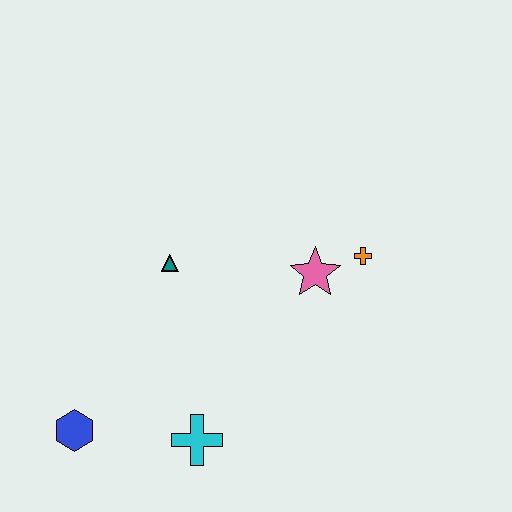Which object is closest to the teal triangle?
The pink star is closest to the teal triangle.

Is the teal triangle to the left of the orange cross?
Yes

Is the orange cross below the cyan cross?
No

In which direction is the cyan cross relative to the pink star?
The cyan cross is below the pink star.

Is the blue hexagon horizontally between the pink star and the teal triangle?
No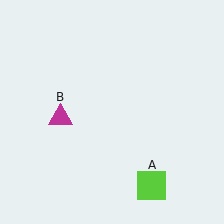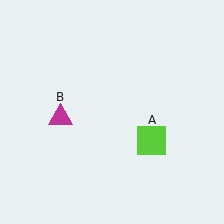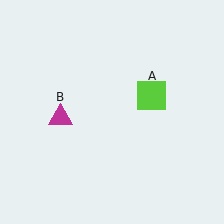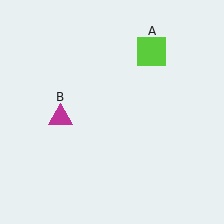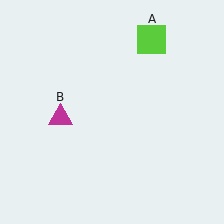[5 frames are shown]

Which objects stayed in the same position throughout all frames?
Magenta triangle (object B) remained stationary.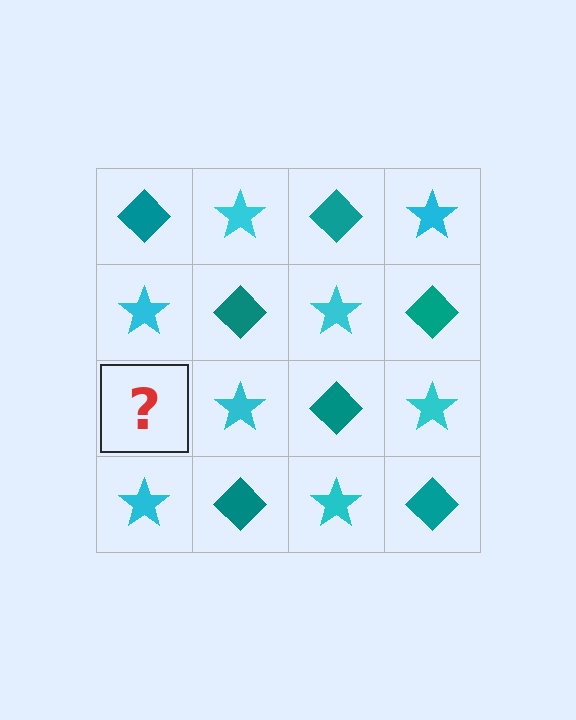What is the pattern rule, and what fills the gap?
The rule is that it alternates teal diamond and cyan star in a checkerboard pattern. The gap should be filled with a teal diamond.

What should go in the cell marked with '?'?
The missing cell should contain a teal diamond.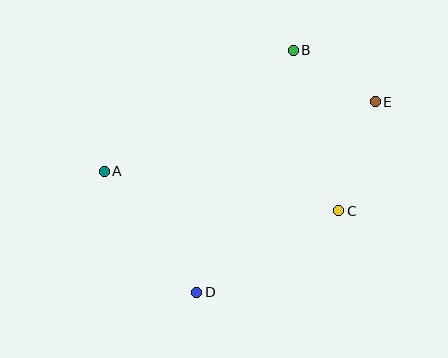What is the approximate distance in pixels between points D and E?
The distance between D and E is approximately 261 pixels.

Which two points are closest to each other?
Points B and E are closest to each other.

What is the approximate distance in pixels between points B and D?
The distance between B and D is approximately 261 pixels.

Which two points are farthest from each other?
Points A and E are farthest from each other.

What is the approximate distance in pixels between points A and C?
The distance between A and C is approximately 238 pixels.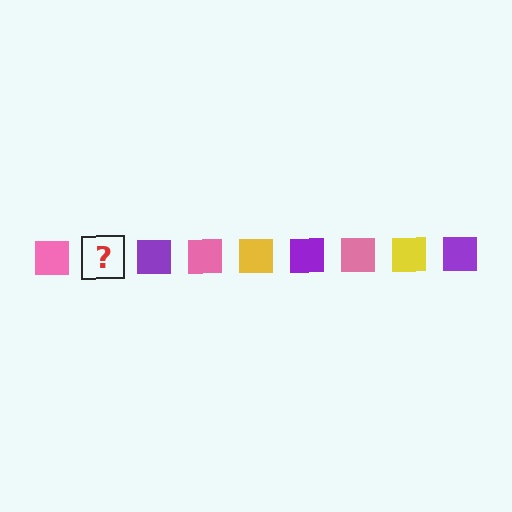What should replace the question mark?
The question mark should be replaced with a yellow square.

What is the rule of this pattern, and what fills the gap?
The rule is that the pattern cycles through pink, yellow, purple squares. The gap should be filled with a yellow square.